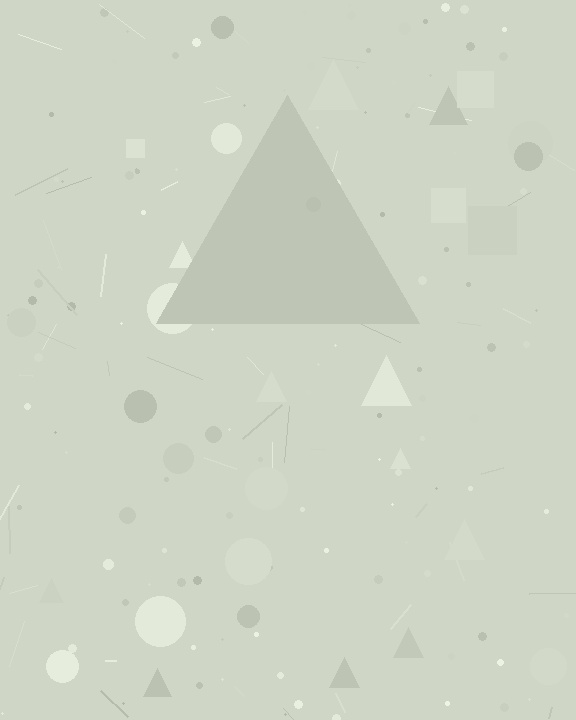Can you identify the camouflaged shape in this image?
The camouflaged shape is a triangle.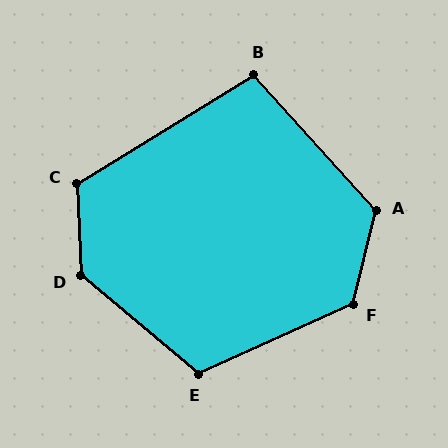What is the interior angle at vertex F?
Approximately 128 degrees (obtuse).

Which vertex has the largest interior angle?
D, at approximately 132 degrees.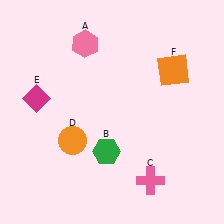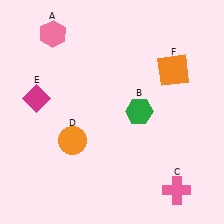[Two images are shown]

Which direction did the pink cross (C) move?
The pink cross (C) moved right.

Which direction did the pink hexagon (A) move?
The pink hexagon (A) moved left.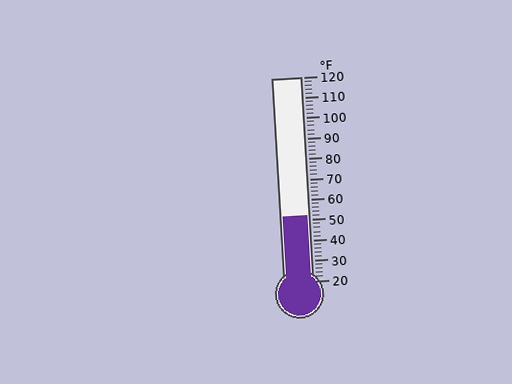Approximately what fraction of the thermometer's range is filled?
The thermometer is filled to approximately 30% of its range.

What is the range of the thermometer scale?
The thermometer scale ranges from 20°F to 120°F.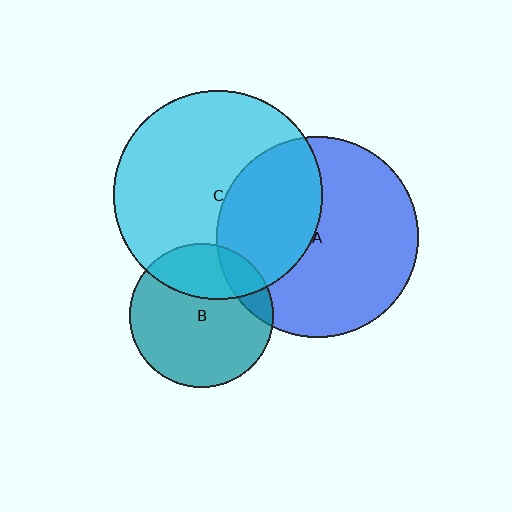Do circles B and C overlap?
Yes.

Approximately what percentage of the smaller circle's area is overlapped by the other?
Approximately 30%.